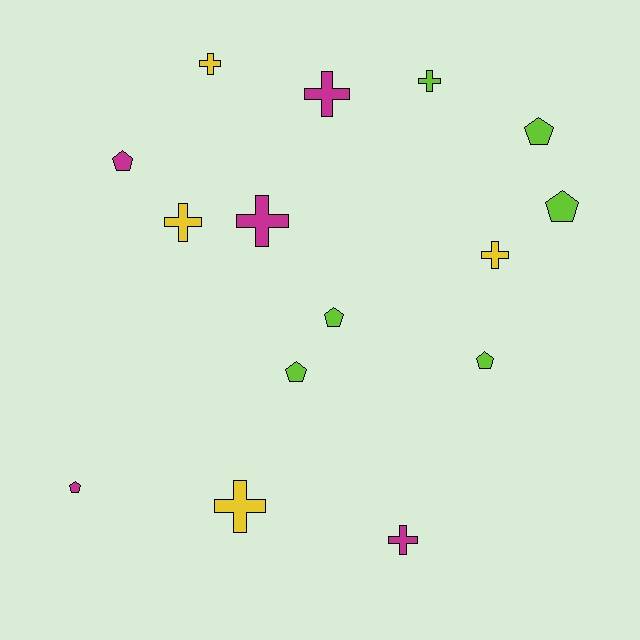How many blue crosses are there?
There are no blue crosses.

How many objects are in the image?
There are 15 objects.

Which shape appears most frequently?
Cross, with 8 objects.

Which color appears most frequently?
Lime, with 6 objects.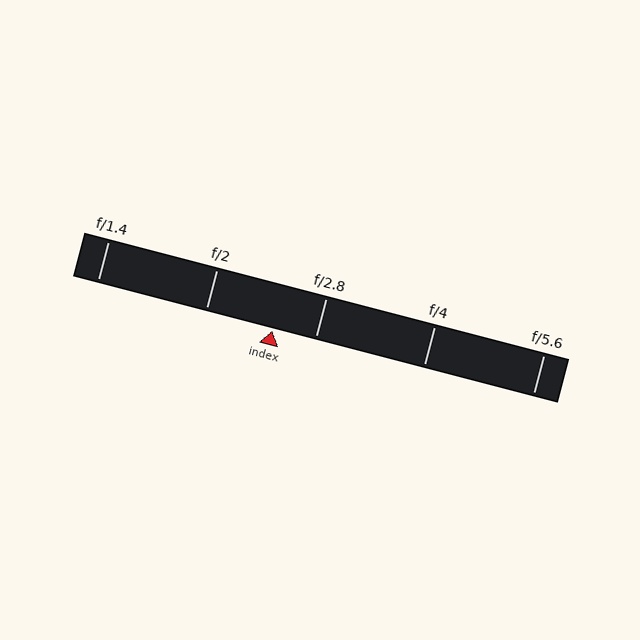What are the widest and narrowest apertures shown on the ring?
The widest aperture shown is f/1.4 and the narrowest is f/5.6.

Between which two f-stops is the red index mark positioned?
The index mark is between f/2 and f/2.8.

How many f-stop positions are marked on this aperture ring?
There are 5 f-stop positions marked.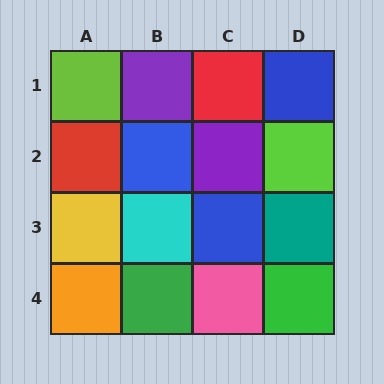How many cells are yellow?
1 cell is yellow.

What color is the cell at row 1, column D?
Blue.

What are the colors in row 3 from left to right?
Yellow, cyan, blue, teal.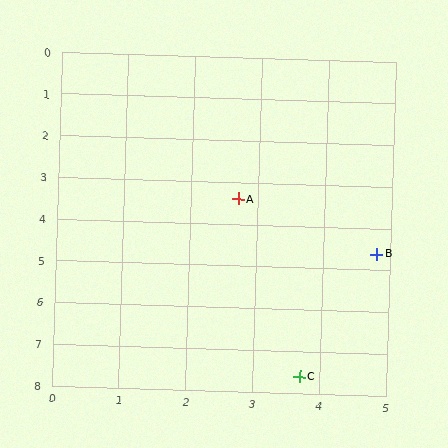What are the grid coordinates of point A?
Point A is at approximately (2.7, 3.4).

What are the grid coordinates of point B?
Point B is at approximately (4.8, 4.6).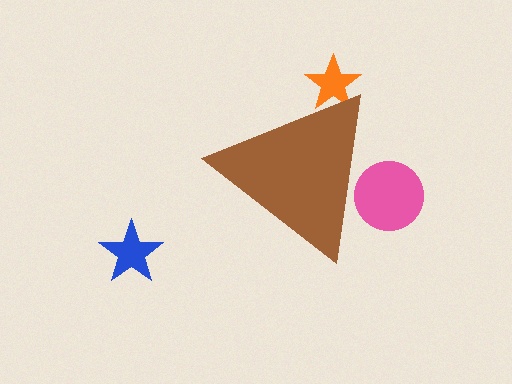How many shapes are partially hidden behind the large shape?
2 shapes are partially hidden.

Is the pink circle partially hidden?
Yes, the pink circle is partially hidden behind the brown triangle.